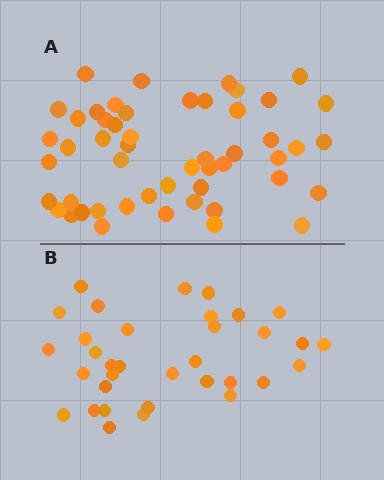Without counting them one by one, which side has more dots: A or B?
Region A (the top region) has more dots.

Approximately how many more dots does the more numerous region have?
Region A has approximately 15 more dots than region B.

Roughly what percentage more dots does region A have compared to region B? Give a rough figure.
About 50% more.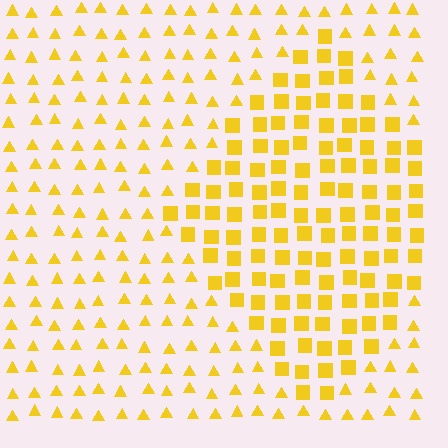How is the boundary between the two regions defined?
The boundary is defined by a change in element shape: squares inside vs. triangles outside. All elements share the same color and spacing.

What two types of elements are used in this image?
The image uses squares inside the diamond region and triangles outside it.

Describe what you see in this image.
The image is filled with small yellow elements arranged in a uniform grid. A diamond-shaped region contains squares, while the surrounding area contains triangles. The boundary is defined purely by the change in element shape.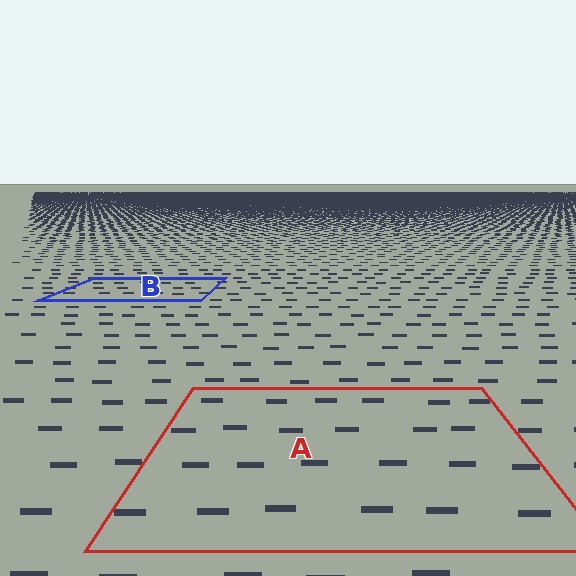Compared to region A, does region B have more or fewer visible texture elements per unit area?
Region B has more texture elements per unit area — they are packed more densely because it is farther away.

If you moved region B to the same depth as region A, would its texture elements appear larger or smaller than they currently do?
They would appear larger. At a closer depth, the same texture elements are projected at a bigger on-screen size.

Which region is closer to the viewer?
Region A is closer. The texture elements there are larger and more spread out.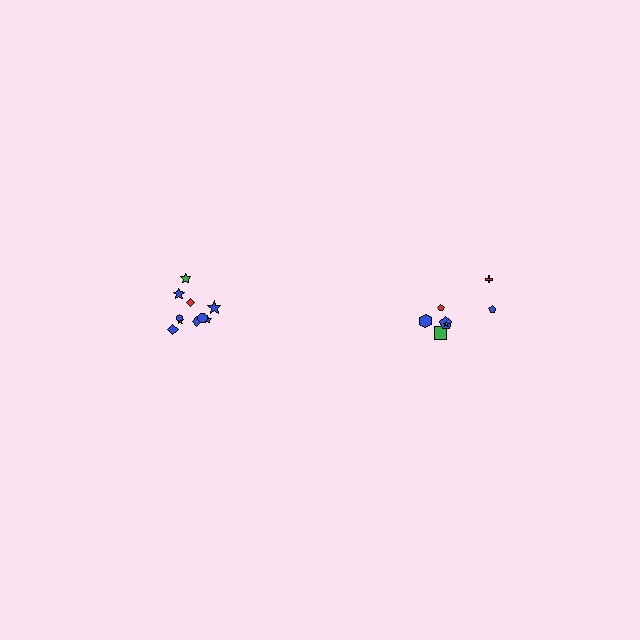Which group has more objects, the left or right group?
The left group.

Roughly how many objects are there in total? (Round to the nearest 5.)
Roughly 15 objects in total.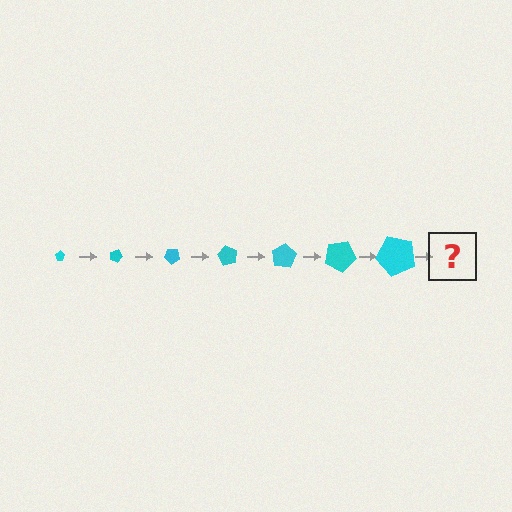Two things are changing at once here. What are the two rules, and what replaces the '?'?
The two rules are that the pentagon grows larger each step and it rotates 20 degrees each step. The '?' should be a pentagon, larger than the previous one and rotated 140 degrees from the start.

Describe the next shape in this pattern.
It should be a pentagon, larger than the previous one and rotated 140 degrees from the start.